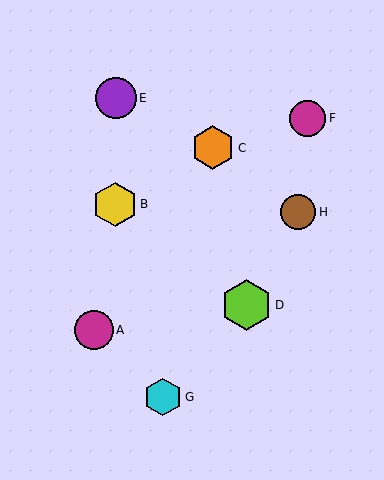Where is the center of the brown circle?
The center of the brown circle is at (298, 212).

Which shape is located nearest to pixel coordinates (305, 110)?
The magenta circle (labeled F) at (308, 118) is nearest to that location.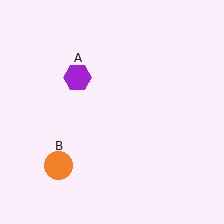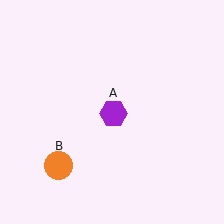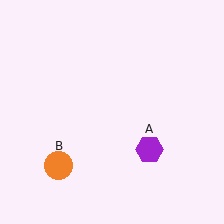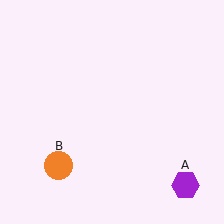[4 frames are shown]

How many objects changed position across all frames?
1 object changed position: purple hexagon (object A).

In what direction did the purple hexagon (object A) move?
The purple hexagon (object A) moved down and to the right.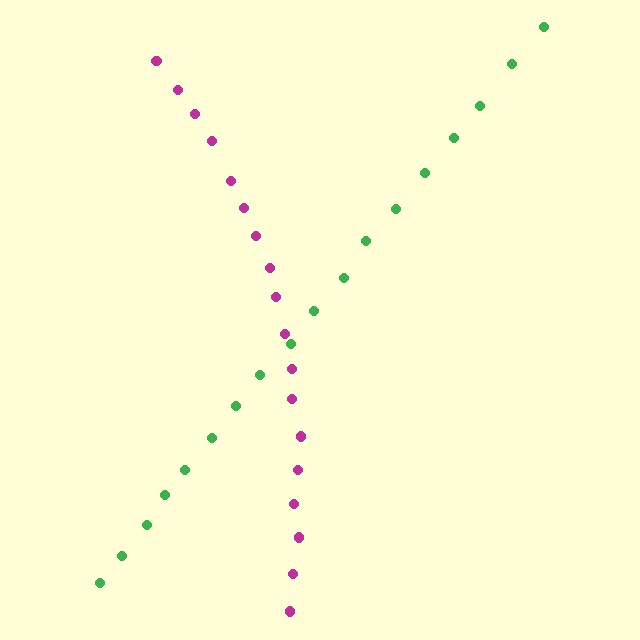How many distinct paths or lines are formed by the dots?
There are 2 distinct paths.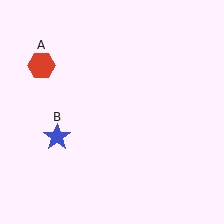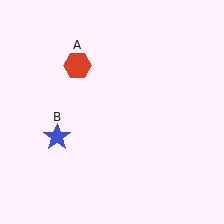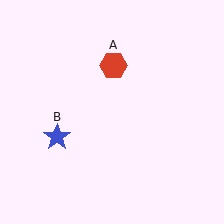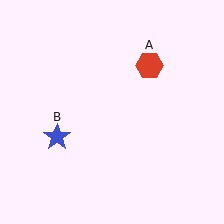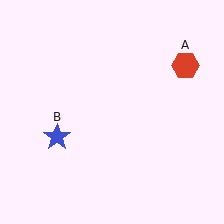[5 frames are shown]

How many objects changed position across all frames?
1 object changed position: red hexagon (object A).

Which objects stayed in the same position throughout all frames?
Blue star (object B) remained stationary.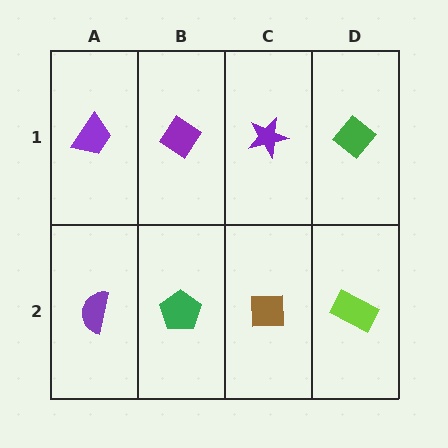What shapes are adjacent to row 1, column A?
A purple semicircle (row 2, column A), a purple diamond (row 1, column B).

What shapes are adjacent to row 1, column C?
A brown square (row 2, column C), a purple diamond (row 1, column B), a green diamond (row 1, column D).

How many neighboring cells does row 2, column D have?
2.